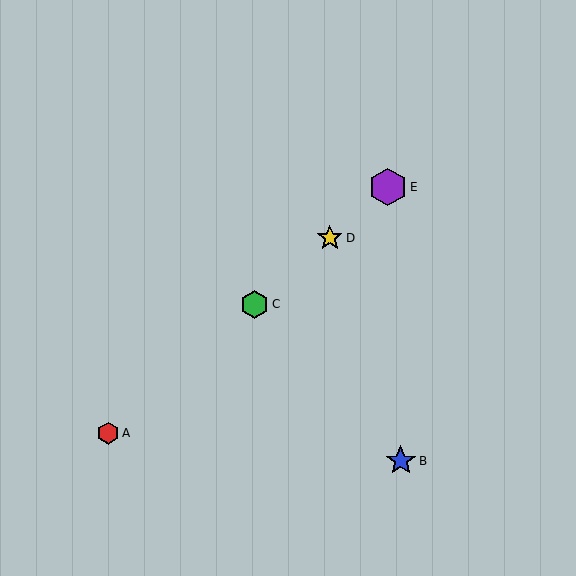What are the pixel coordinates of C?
Object C is at (255, 304).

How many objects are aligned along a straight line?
4 objects (A, C, D, E) are aligned along a straight line.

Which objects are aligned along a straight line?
Objects A, C, D, E are aligned along a straight line.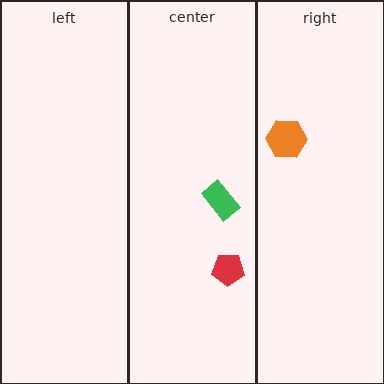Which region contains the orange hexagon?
The right region.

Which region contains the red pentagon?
The center region.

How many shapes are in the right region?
1.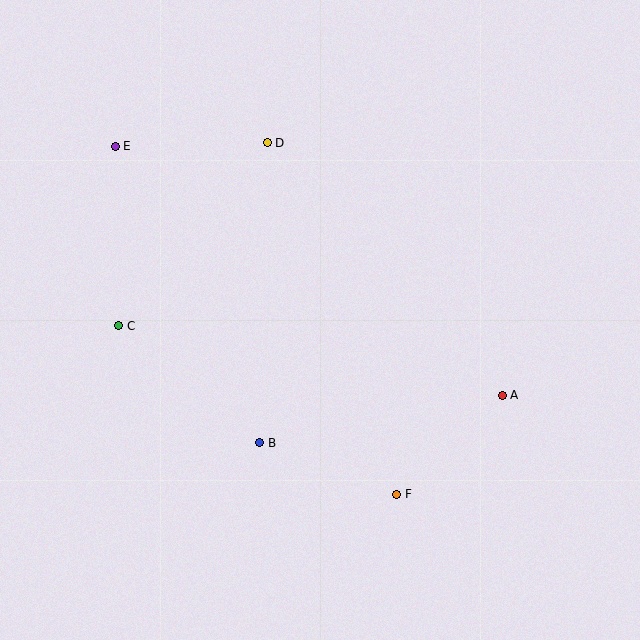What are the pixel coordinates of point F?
Point F is at (397, 494).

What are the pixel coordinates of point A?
Point A is at (502, 395).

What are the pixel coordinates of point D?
Point D is at (267, 143).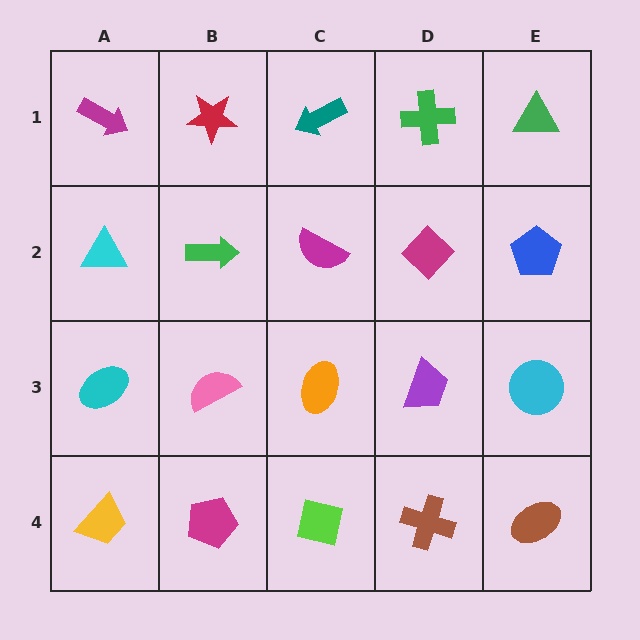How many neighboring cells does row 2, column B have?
4.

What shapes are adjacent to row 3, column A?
A cyan triangle (row 2, column A), a yellow trapezoid (row 4, column A), a pink semicircle (row 3, column B).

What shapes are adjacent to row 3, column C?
A magenta semicircle (row 2, column C), a lime square (row 4, column C), a pink semicircle (row 3, column B), a purple trapezoid (row 3, column D).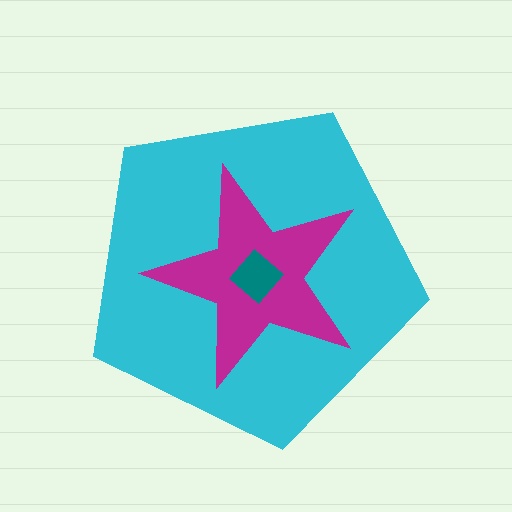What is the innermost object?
The teal diamond.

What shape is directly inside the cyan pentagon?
The magenta star.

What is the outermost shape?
The cyan pentagon.